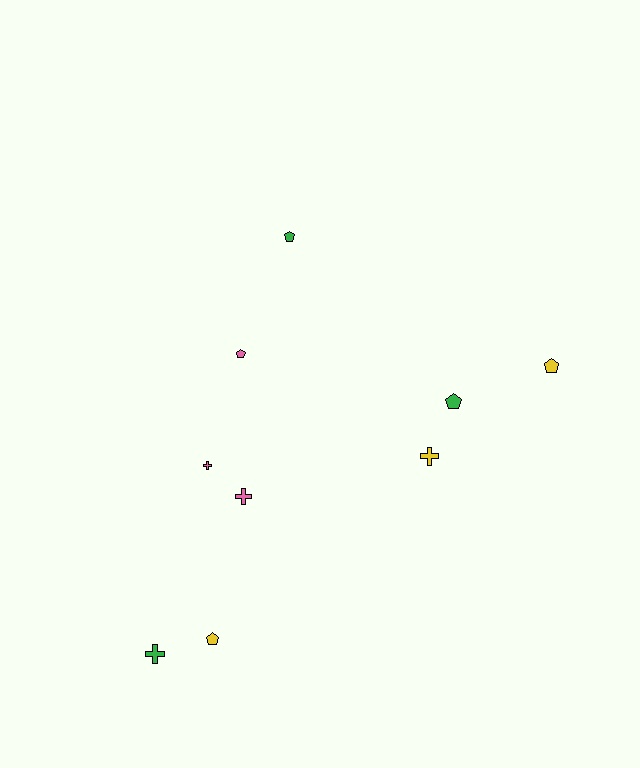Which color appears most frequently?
Pink, with 3 objects.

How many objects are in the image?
There are 9 objects.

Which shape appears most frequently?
Pentagon, with 5 objects.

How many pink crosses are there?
There are 2 pink crosses.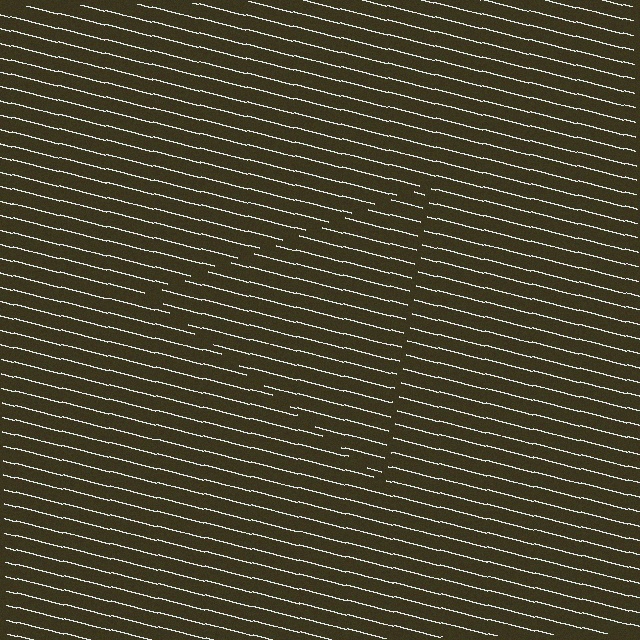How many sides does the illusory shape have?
3 sides — the line-ends trace a triangle.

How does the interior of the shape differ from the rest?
The interior of the shape contains the same grating, shifted by half a period — the contour is defined by the phase discontinuity where line-ends from the inner and outer gratings abut.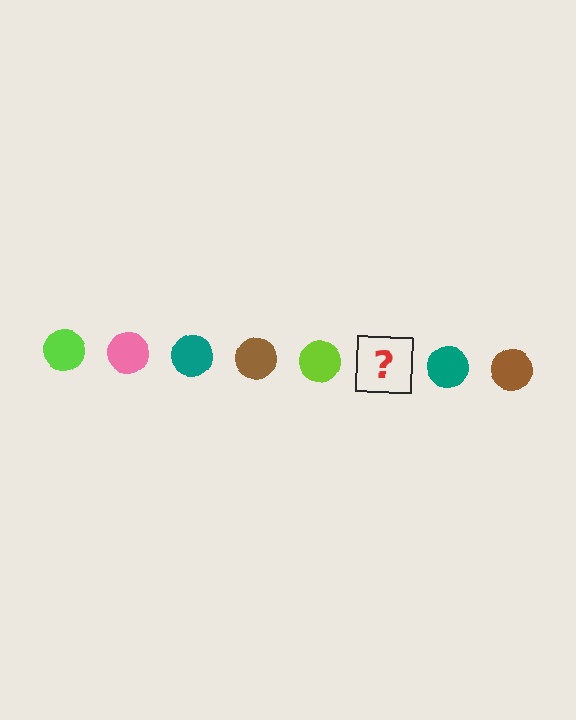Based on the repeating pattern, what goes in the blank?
The blank should be a pink circle.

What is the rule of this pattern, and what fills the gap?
The rule is that the pattern cycles through lime, pink, teal, brown circles. The gap should be filled with a pink circle.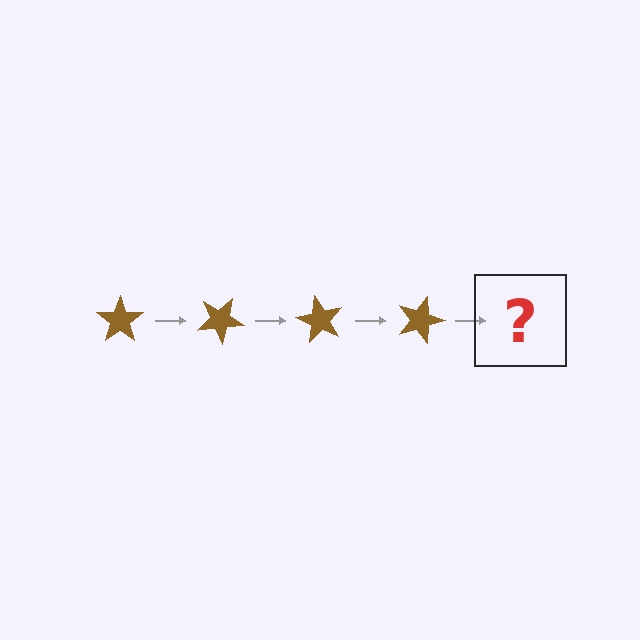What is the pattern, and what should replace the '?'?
The pattern is that the star rotates 30 degrees each step. The '?' should be a brown star rotated 120 degrees.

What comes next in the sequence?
The next element should be a brown star rotated 120 degrees.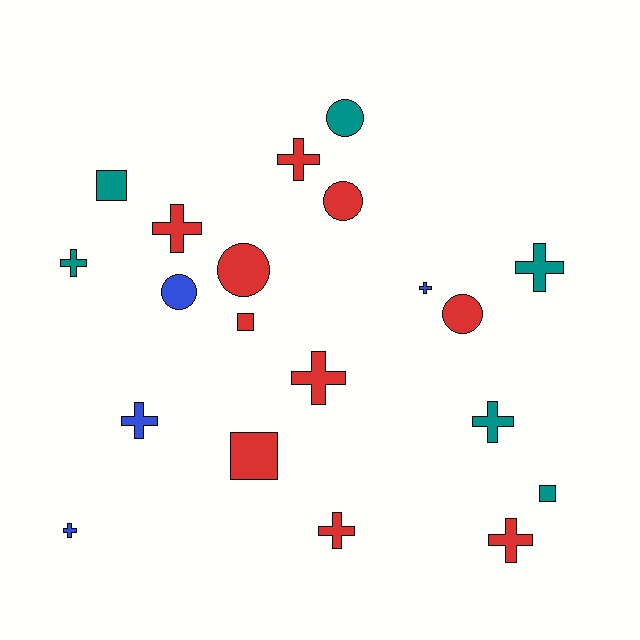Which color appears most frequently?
Red, with 10 objects.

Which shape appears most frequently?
Cross, with 11 objects.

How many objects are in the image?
There are 20 objects.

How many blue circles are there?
There is 1 blue circle.